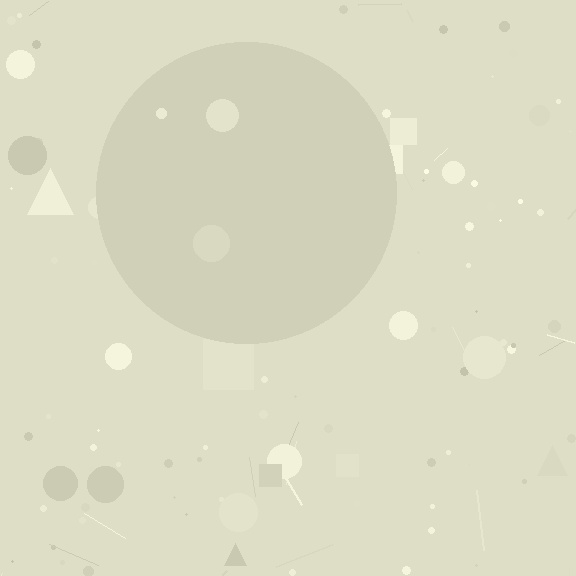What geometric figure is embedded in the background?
A circle is embedded in the background.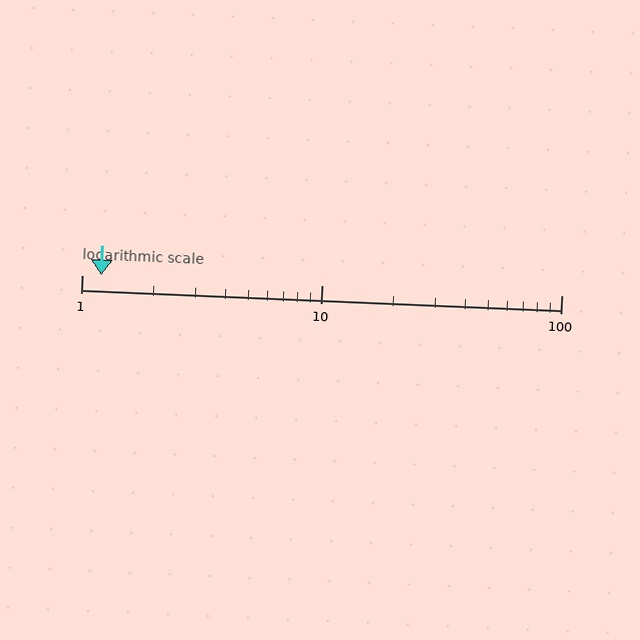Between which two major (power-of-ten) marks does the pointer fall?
The pointer is between 1 and 10.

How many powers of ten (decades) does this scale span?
The scale spans 2 decades, from 1 to 100.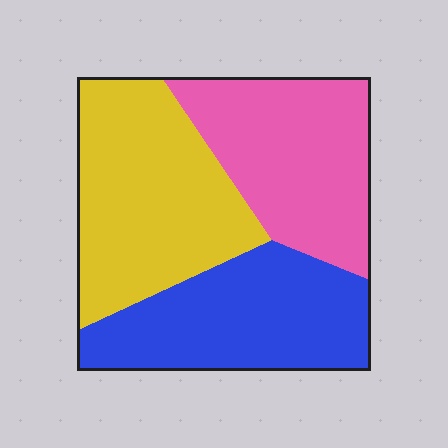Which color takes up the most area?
Yellow, at roughly 35%.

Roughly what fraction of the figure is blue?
Blue covers about 30% of the figure.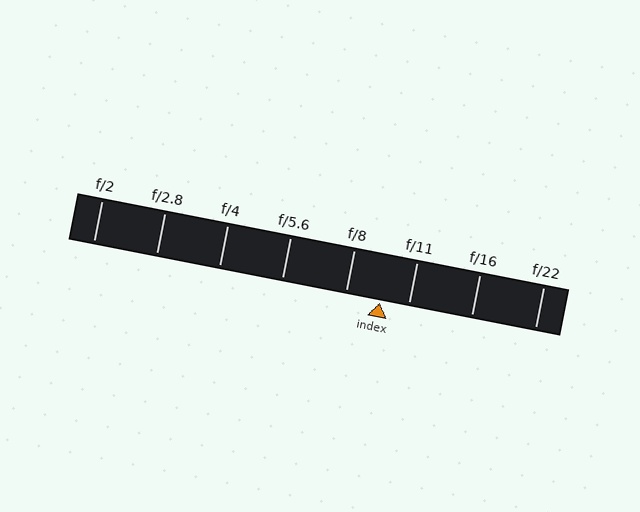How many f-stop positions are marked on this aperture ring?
There are 8 f-stop positions marked.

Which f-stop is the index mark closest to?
The index mark is closest to f/11.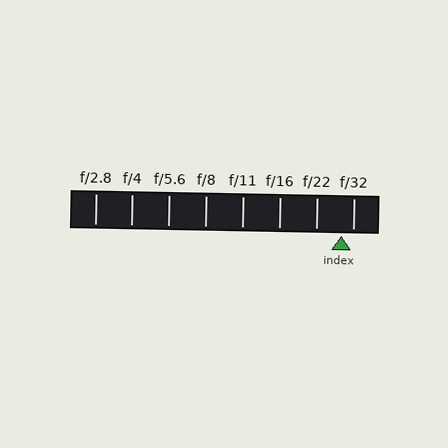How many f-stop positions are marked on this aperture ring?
There are 8 f-stop positions marked.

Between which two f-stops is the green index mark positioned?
The index mark is between f/22 and f/32.